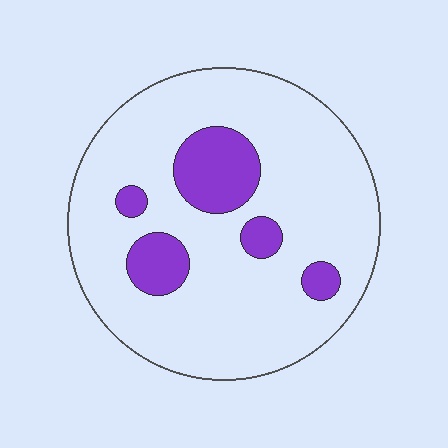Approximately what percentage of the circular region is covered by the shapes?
Approximately 15%.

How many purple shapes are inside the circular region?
5.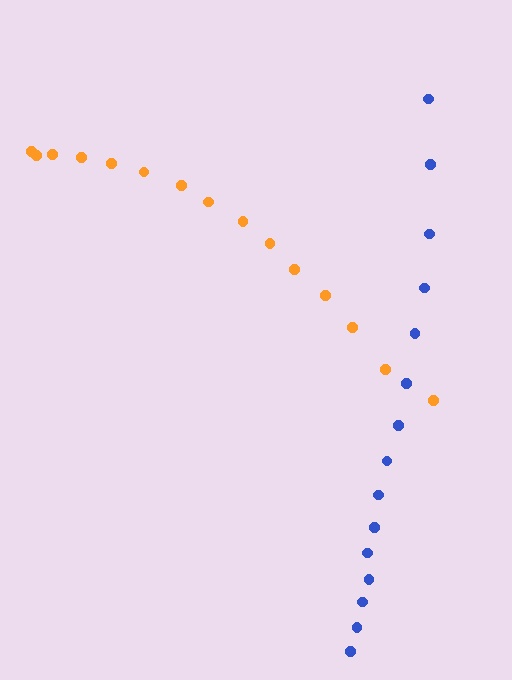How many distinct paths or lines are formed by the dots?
There are 2 distinct paths.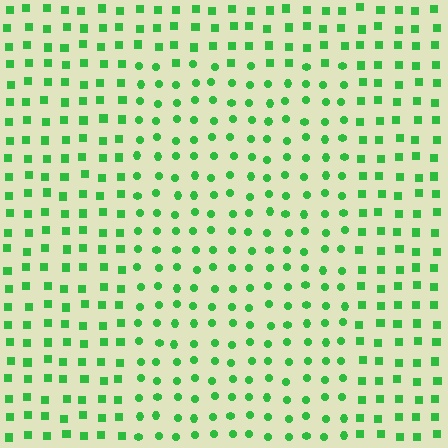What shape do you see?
I see a rectangle.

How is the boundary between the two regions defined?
The boundary is defined by a change in element shape: circles inside vs. squares outside. All elements share the same color and spacing.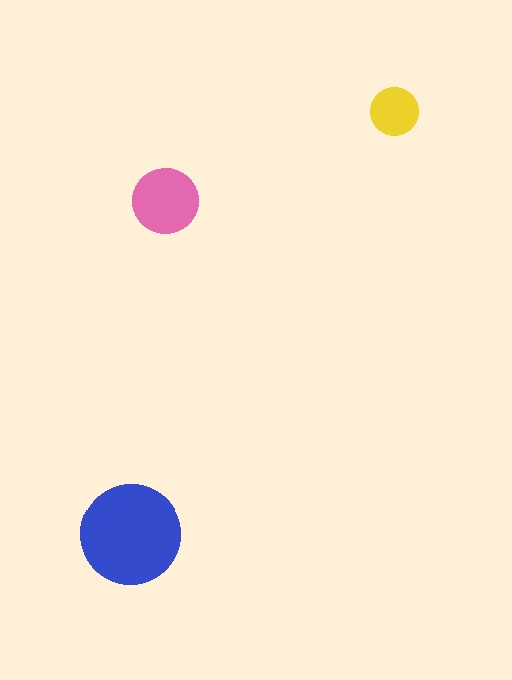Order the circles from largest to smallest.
the blue one, the pink one, the yellow one.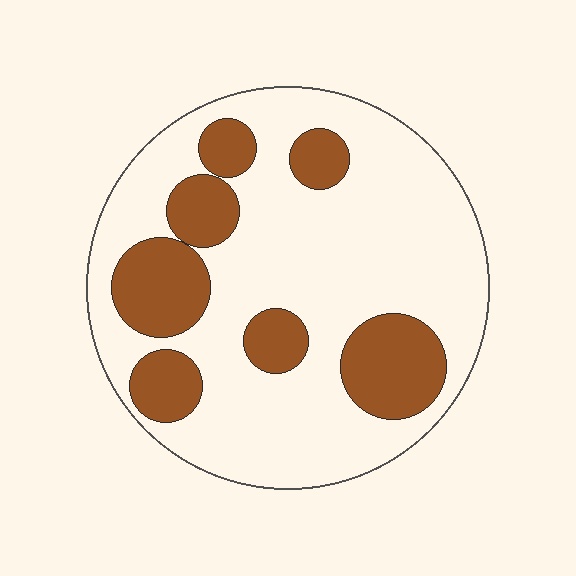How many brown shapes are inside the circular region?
7.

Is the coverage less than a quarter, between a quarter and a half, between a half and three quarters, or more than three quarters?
Between a quarter and a half.